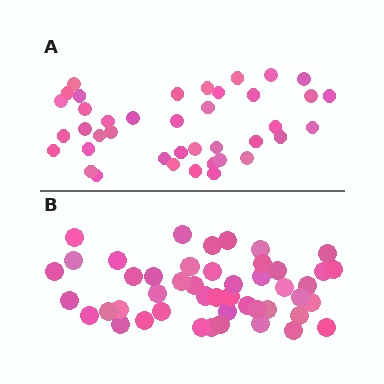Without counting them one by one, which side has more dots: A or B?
Region B (the bottom region) has more dots.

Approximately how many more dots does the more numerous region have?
Region B has roughly 8 or so more dots than region A.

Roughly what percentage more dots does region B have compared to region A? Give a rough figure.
About 20% more.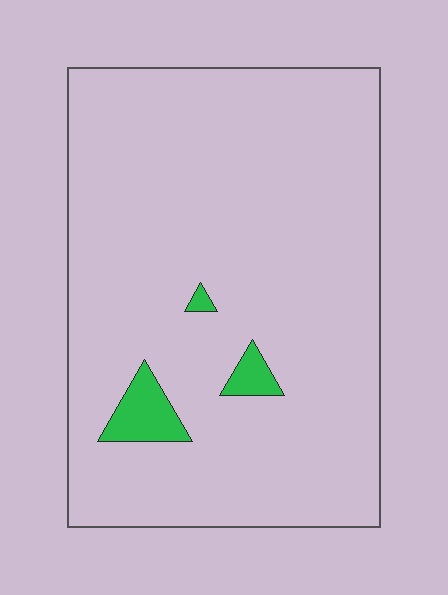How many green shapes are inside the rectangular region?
3.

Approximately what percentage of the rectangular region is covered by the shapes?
Approximately 5%.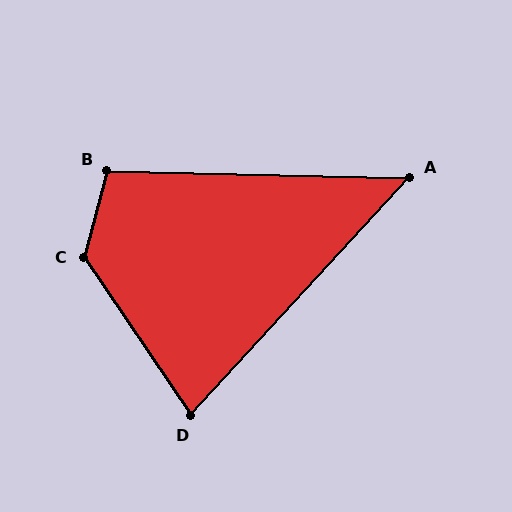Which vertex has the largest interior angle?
C, at approximately 131 degrees.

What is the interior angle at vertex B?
Approximately 103 degrees (obtuse).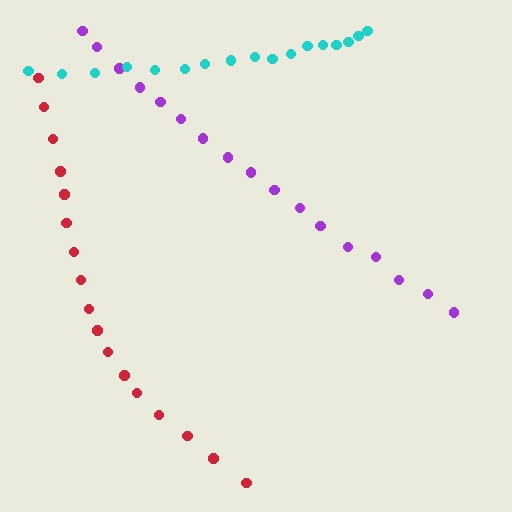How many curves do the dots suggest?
There are 3 distinct paths.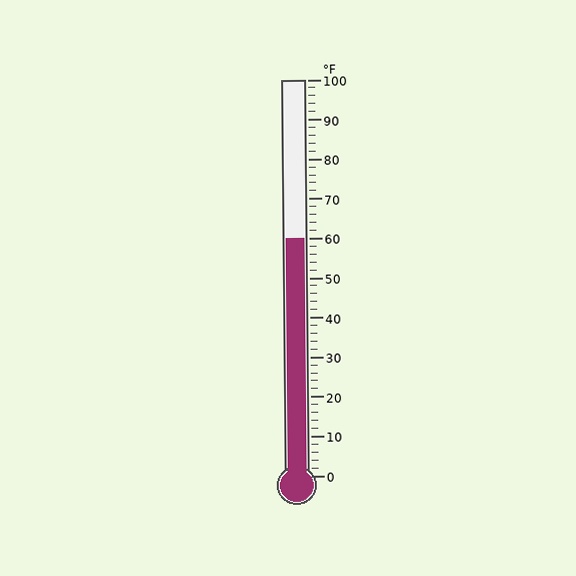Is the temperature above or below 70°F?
The temperature is below 70°F.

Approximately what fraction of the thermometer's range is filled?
The thermometer is filled to approximately 60% of its range.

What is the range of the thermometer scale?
The thermometer scale ranges from 0°F to 100°F.